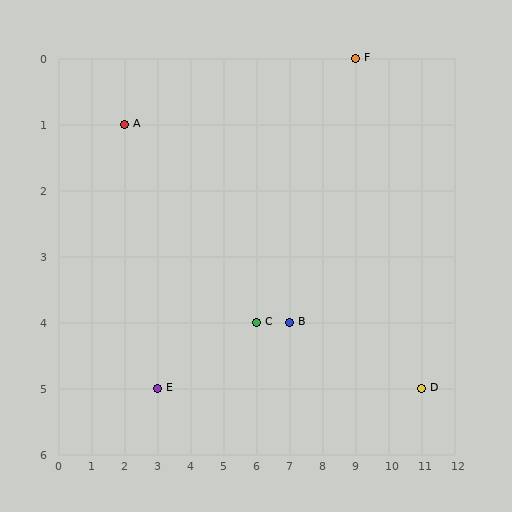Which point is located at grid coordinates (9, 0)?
Point F is at (9, 0).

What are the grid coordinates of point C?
Point C is at grid coordinates (6, 4).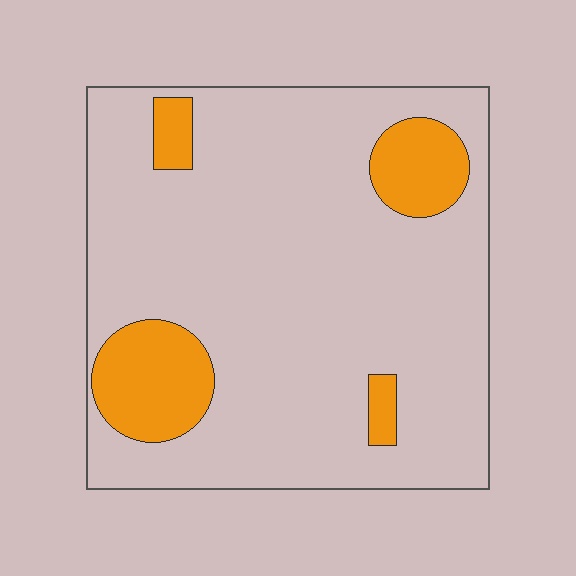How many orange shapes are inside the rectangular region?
4.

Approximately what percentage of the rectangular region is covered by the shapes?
Approximately 15%.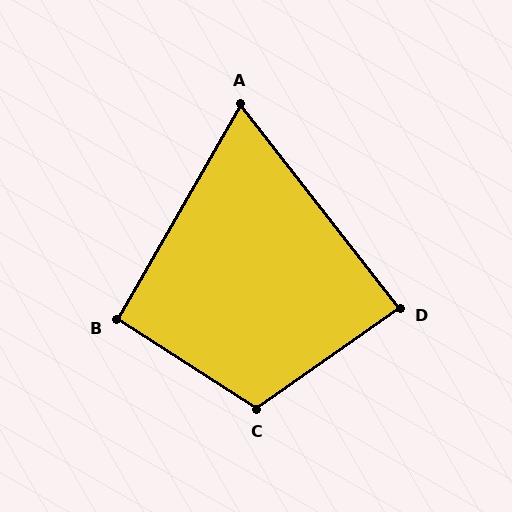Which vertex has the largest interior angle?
C, at approximately 112 degrees.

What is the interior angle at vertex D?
Approximately 87 degrees (approximately right).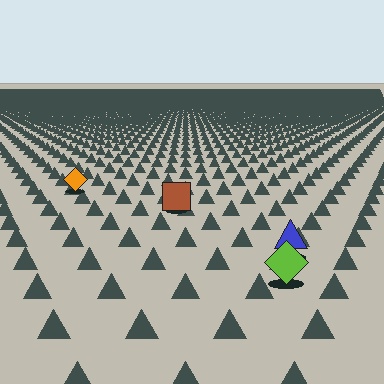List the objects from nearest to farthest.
From nearest to farthest: the lime diamond, the blue triangle, the brown square, the orange diamond.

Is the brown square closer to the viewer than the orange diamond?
Yes. The brown square is closer — you can tell from the texture gradient: the ground texture is coarser near it.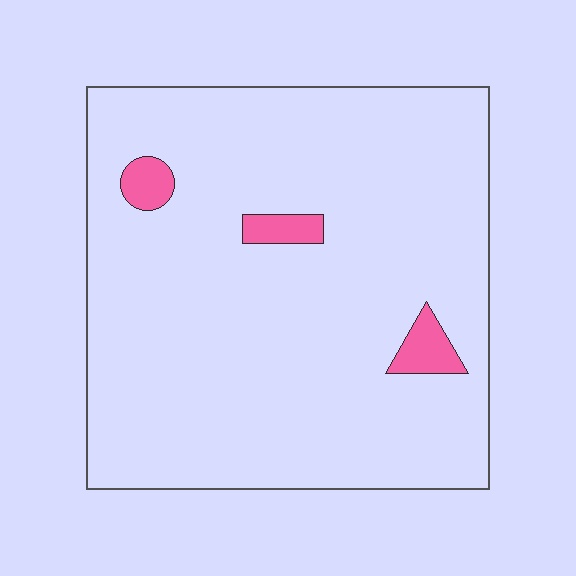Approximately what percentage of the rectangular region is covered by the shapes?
Approximately 5%.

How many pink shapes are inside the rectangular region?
3.